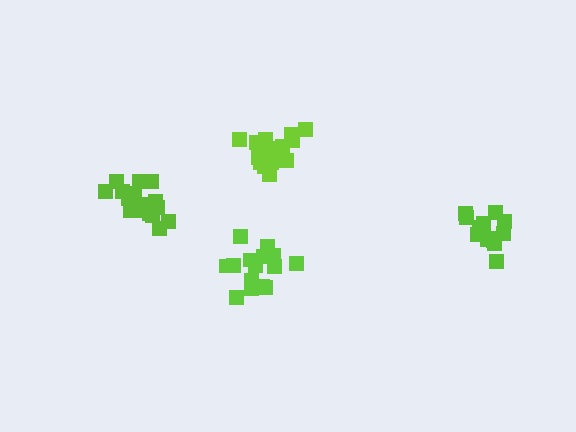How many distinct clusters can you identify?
There are 4 distinct clusters.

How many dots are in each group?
Group 1: 20 dots, Group 2: 15 dots, Group 3: 15 dots, Group 4: 20 dots (70 total).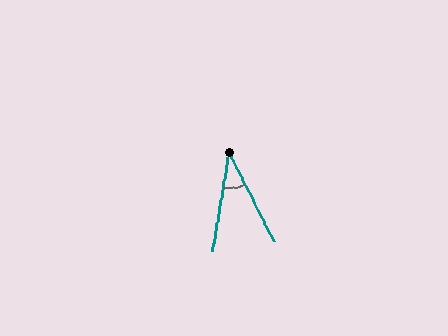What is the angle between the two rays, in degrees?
Approximately 36 degrees.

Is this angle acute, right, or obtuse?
It is acute.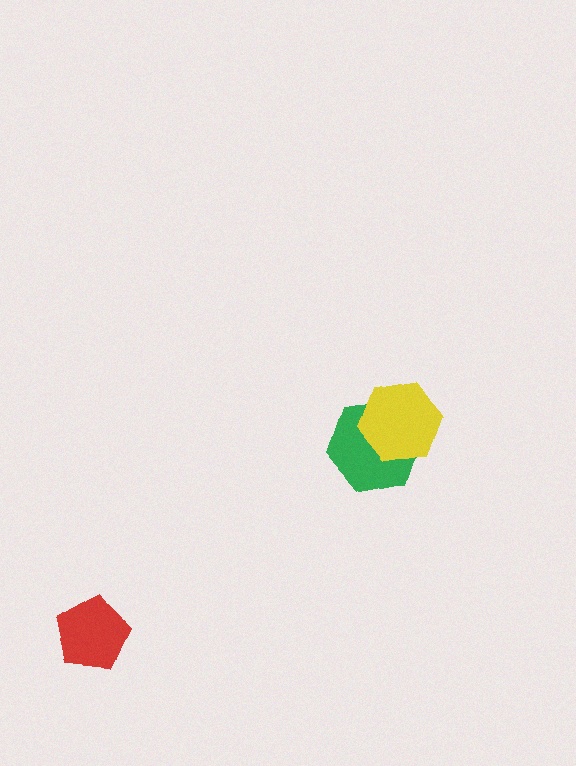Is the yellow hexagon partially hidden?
No, no other shape covers it.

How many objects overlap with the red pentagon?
0 objects overlap with the red pentagon.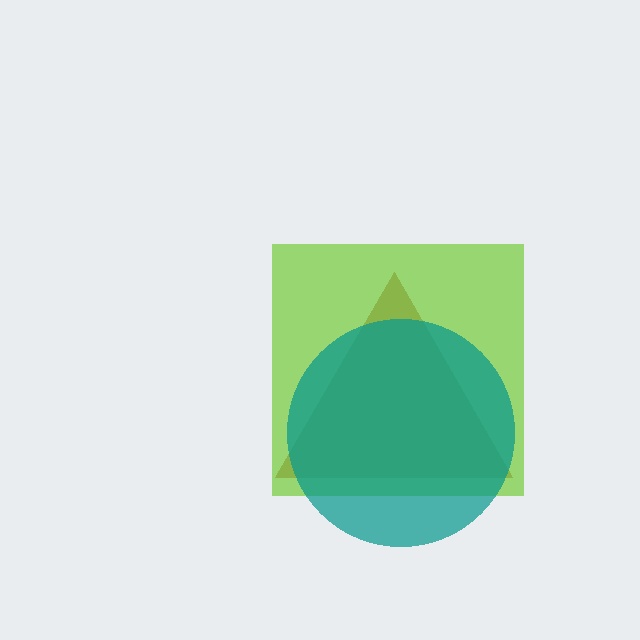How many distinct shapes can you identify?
There are 3 distinct shapes: a brown triangle, a lime square, a teal circle.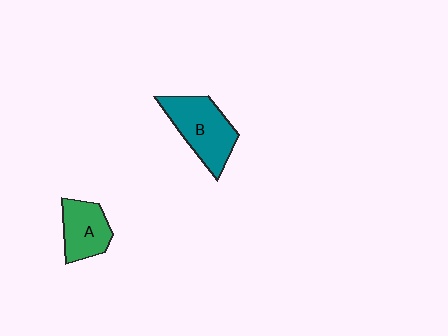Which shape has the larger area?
Shape B (teal).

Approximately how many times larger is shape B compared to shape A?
Approximately 1.4 times.